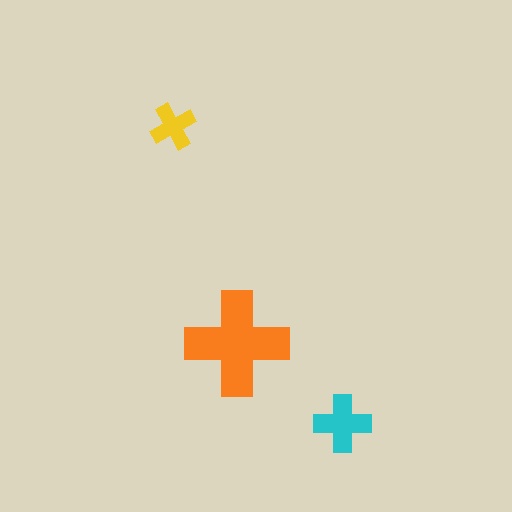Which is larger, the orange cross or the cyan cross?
The orange one.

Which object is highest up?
The yellow cross is topmost.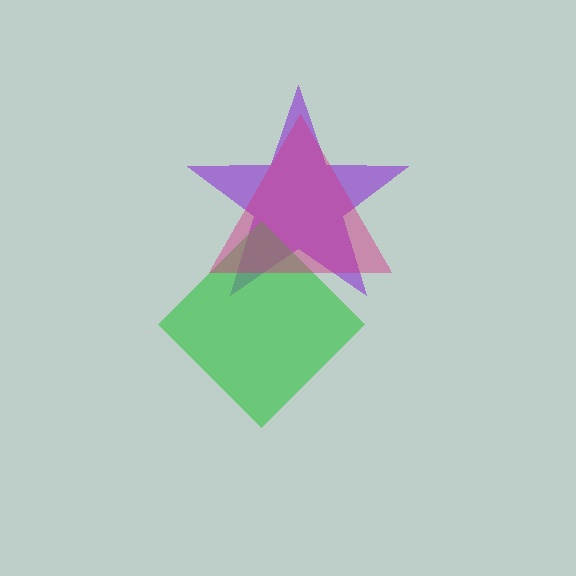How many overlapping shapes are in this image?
There are 3 overlapping shapes in the image.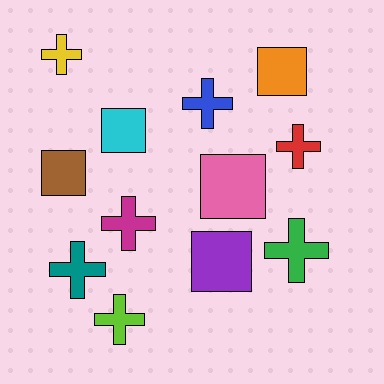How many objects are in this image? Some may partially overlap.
There are 12 objects.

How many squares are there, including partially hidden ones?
There are 5 squares.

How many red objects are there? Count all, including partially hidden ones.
There is 1 red object.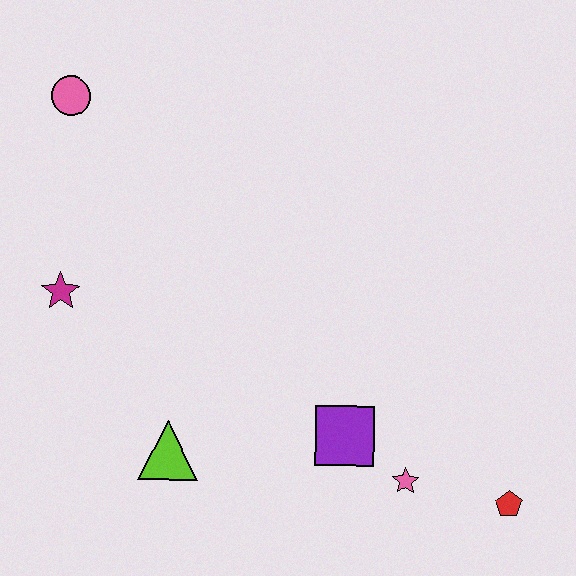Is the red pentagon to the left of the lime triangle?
No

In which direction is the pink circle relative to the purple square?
The pink circle is above the purple square.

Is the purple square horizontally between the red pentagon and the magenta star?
Yes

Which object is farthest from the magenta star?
The red pentagon is farthest from the magenta star.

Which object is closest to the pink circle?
The magenta star is closest to the pink circle.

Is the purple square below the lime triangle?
No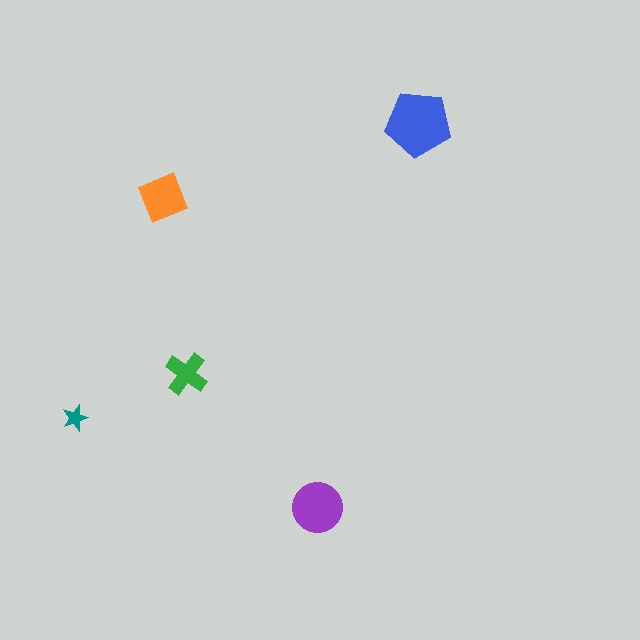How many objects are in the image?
There are 5 objects in the image.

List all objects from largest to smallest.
The blue pentagon, the purple circle, the orange diamond, the green cross, the teal star.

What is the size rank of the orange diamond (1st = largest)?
3rd.